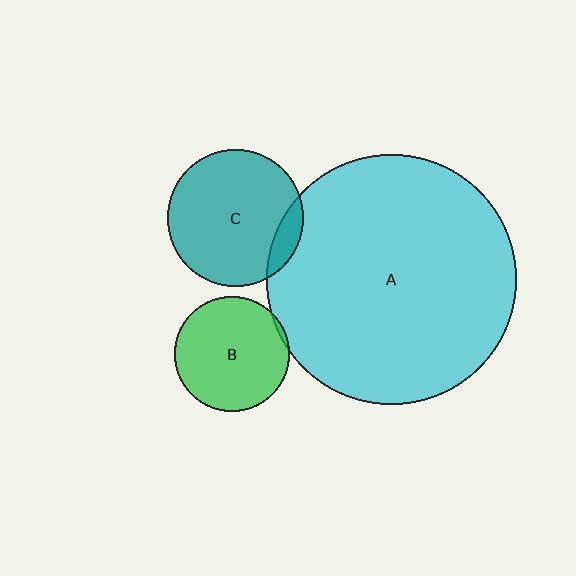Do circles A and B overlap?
Yes.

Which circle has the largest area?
Circle A (cyan).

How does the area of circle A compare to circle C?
Approximately 3.4 times.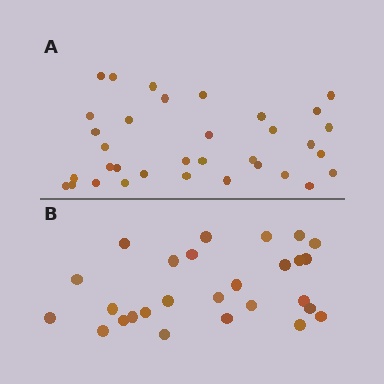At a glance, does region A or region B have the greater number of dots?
Region A (the top region) has more dots.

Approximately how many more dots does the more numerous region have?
Region A has roughly 8 or so more dots than region B.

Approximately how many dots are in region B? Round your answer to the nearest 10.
About 30 dots. (The exact count is 27, which rounds to 30.)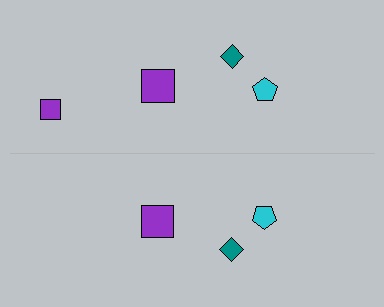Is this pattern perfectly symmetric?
No, the pattern is not perfectly symmetric. A purple square is missing from the bottom side.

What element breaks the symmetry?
A purple square is missing from the bottom side.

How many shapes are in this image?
There are 7 shapes in this image.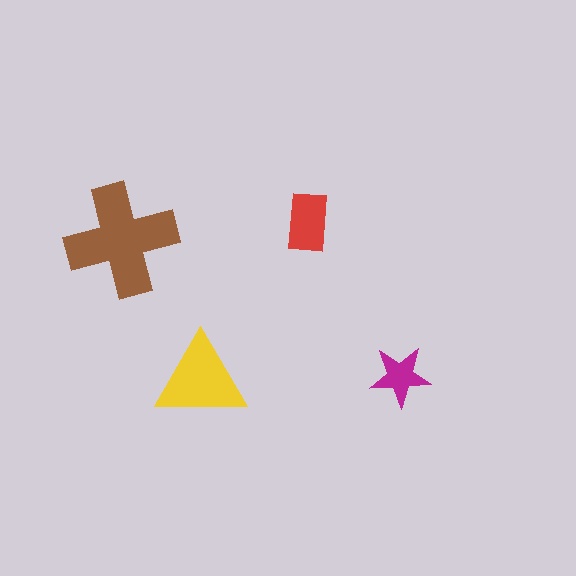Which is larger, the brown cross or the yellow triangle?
The brown cross.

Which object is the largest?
The brown cross.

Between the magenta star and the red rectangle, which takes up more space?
The red rectangle.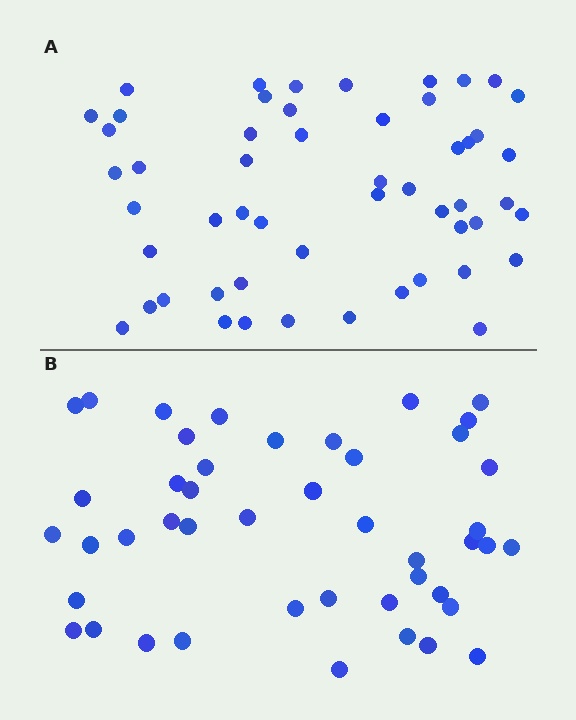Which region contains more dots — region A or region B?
Region A (the top region) has more dots.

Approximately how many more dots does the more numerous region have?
Region A has roughly 8 or so more dots than region B.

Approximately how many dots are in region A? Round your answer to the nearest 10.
About 50 dots. (The exact count is 53, which rounds to 50.)